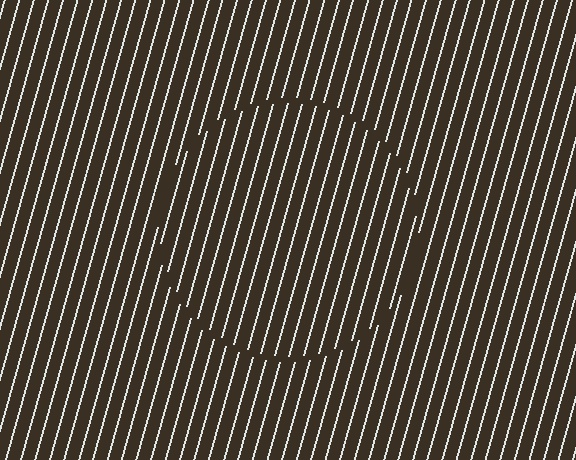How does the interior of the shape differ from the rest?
The interior of the shape contains the same grating, shifted by half a period — the contour is defined by the phase discontinuity where line-ends from the inner and outer gratings abut.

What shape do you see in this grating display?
An illusory circle. The interior of the shape contains the same grating, shifted by half a period — the contour is defined by the phase discontinuity where line-ends from the inner and outer gratings abut.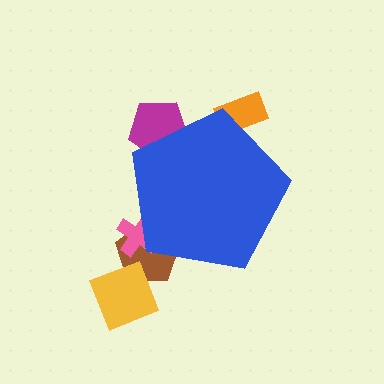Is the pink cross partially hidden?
Yes, the pink cross is partially hidden behind the blue pentagon.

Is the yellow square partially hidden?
No, the yellow square is fully visible.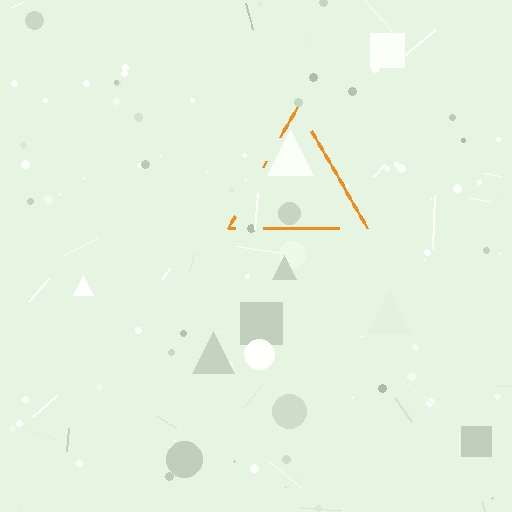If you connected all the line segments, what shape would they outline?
They would outline a triangle.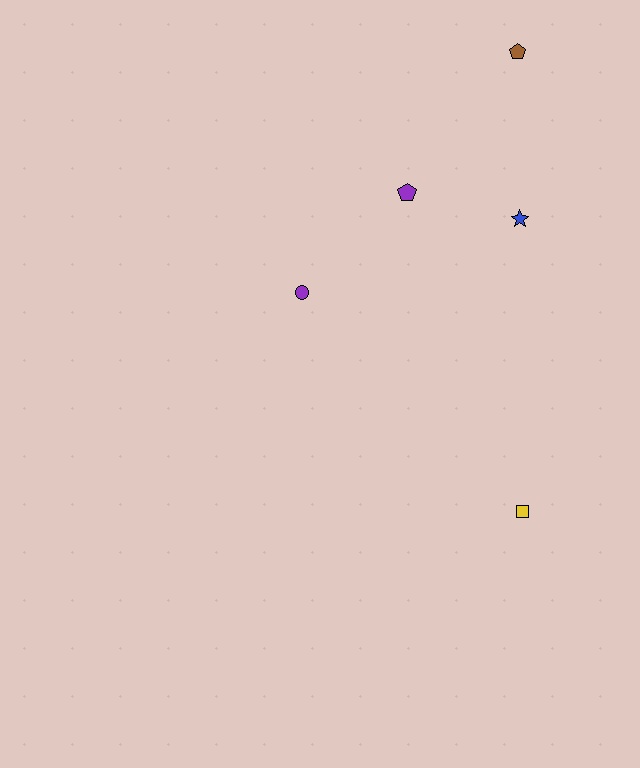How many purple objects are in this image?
There are 2 purple objects.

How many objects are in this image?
There are 5 objects.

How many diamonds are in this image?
There are no diamonds.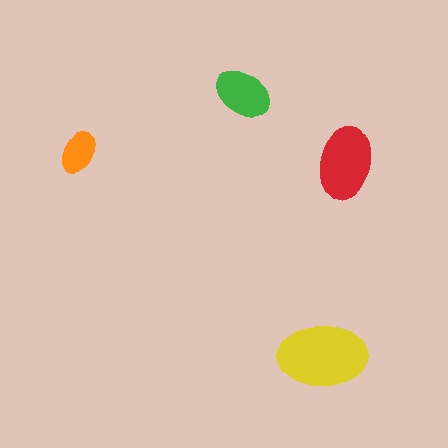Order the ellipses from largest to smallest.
the yellow one, the red one, the green one, the orange one.